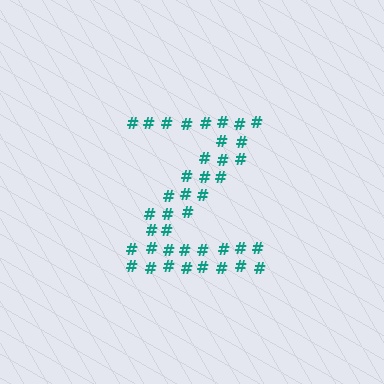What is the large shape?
The large shape is the letter Z.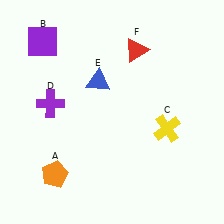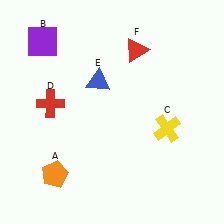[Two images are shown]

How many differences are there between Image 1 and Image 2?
There is 1 difference between the two images.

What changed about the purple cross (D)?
In Image 1, D is purple. In Image 2, it changed to red.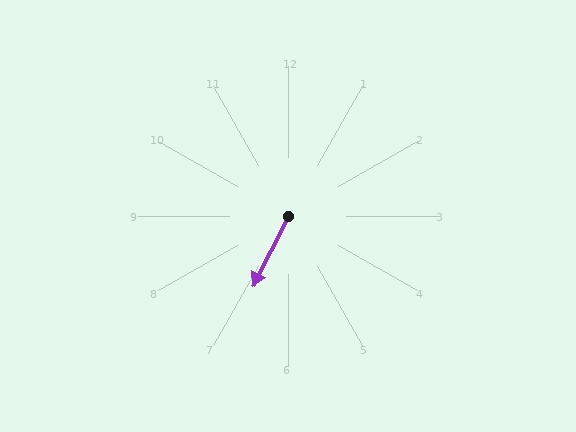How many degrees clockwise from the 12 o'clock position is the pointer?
Approximately 207 degrees.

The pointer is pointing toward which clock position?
Roughly 7 o'clock.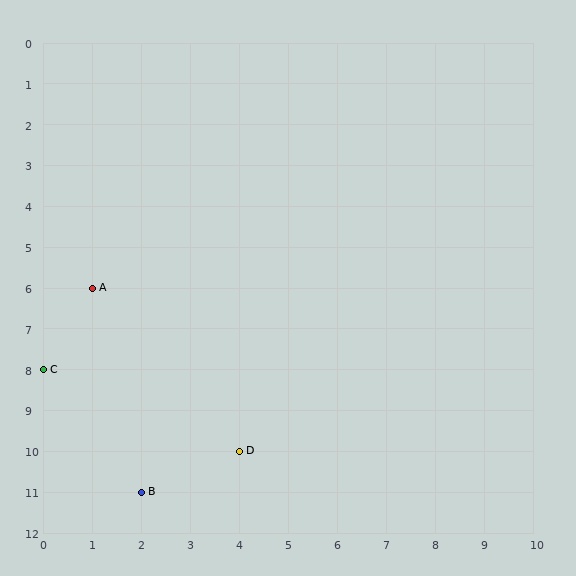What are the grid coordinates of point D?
Point D is at grid coordinates (4, 10).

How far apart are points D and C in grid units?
Points D and C are 4 columns and 2 rows apart (about 4.5 grid units diagonally).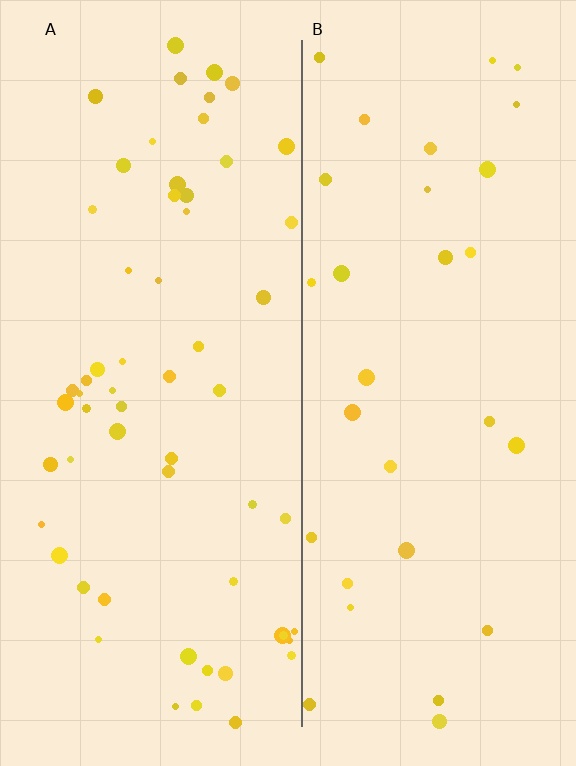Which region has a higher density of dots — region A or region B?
A (the left).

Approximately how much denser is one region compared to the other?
Approximately 1.9× — region A over region B.